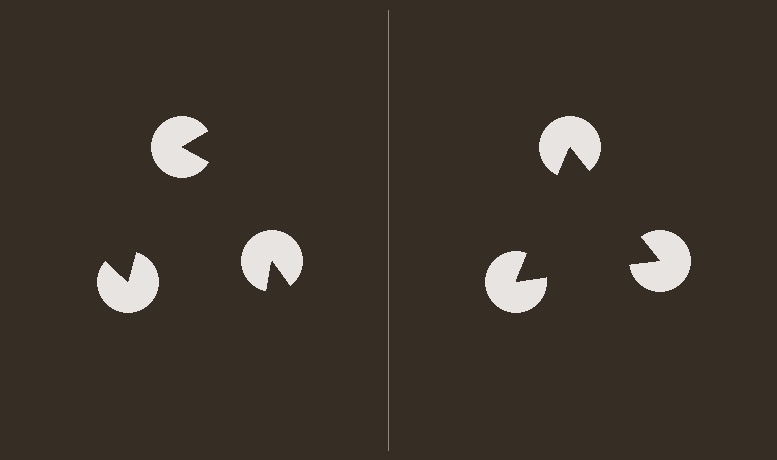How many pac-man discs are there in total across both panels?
6 — 3 on each side.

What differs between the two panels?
The pac-man discs are positioned identically on both sides; only the wedge orientations differ. On the right they align to a triangle; on the left they are misaligned.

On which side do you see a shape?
An illusory triangle appears on the right side. On the left side the wedge cuts are rotated, so no coherent shape forms.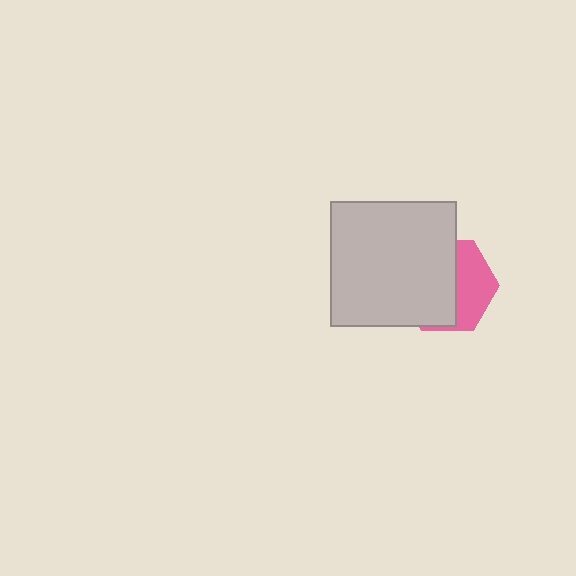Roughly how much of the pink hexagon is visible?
A small part of it is visible (roughly 39%).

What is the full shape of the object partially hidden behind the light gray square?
The partially hidden object is a pink hexagon.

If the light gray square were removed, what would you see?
You would see the complete pink hexagon.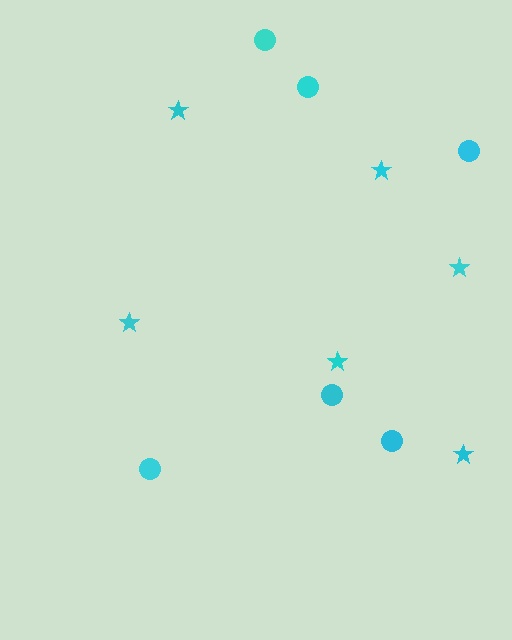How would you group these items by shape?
There are 2 groups: one group of stars (6) and one group of circles (6).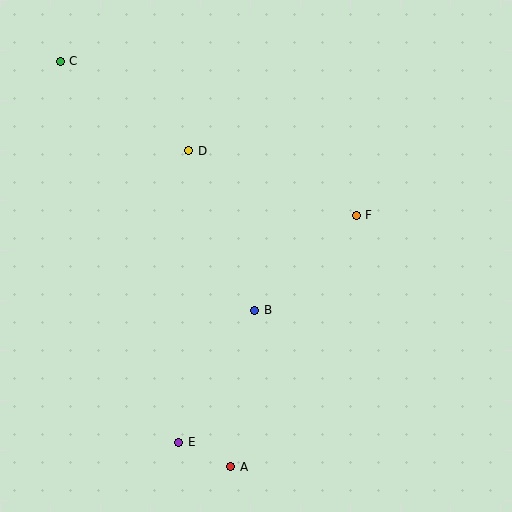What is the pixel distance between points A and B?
The distance between A and B is 159 pixels.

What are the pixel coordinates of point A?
Point A is at (231, 467).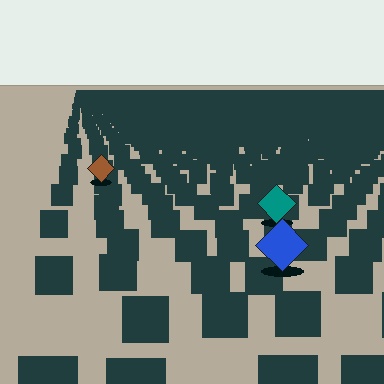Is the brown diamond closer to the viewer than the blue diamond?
No. The blue diamond is closer — you can tell from the texture gradient: the ground texture is coarser near it.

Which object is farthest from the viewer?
The brown diamond is farthest from the viewer. It appears smaller and the ground texture around it is denser.